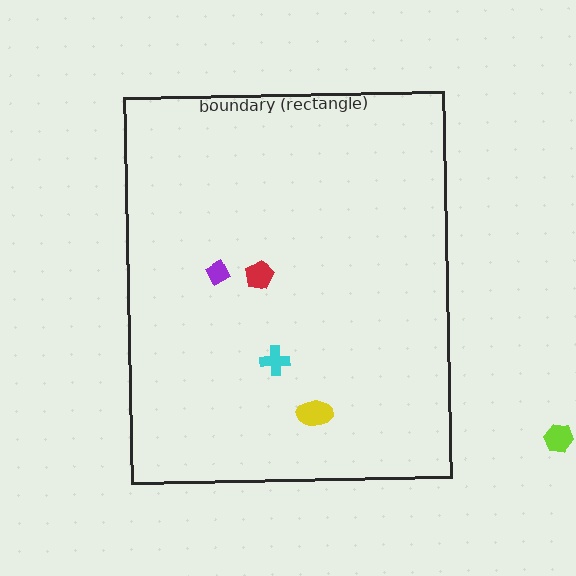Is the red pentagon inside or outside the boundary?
Inside.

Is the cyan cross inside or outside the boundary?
Inside.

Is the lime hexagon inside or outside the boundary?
Outside.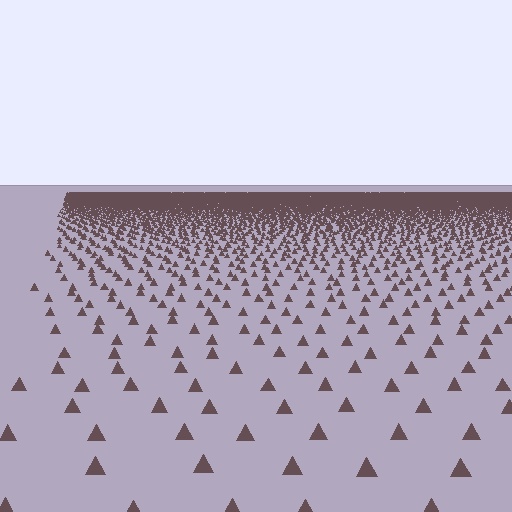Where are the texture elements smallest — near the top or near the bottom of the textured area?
Near the top.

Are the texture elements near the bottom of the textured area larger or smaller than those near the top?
Larger. Near the bottom, elements are closer to the viewer and appear at a bigger on-screen size.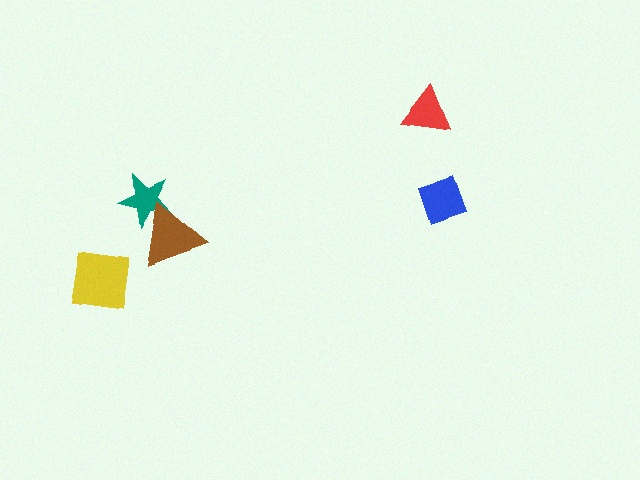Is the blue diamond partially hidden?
No, no other shape covers it.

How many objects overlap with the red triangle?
0 objects overlap with the red triangle.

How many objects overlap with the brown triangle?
1 object overlaps with the brown triangle.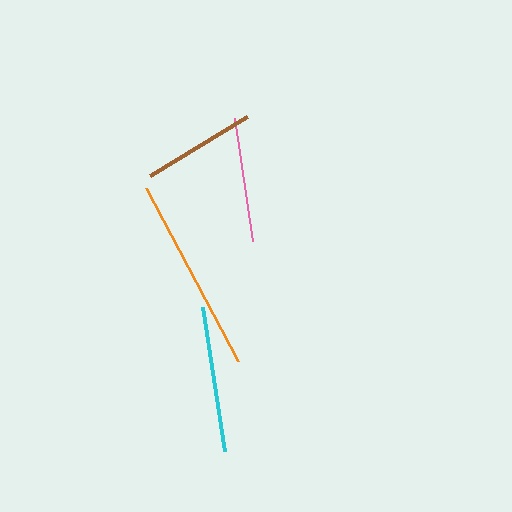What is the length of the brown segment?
The brown segment is approximately 114 pixels long.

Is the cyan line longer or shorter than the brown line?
The cyan line is longer than the brown line.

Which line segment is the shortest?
The brown line is the shortest at approximately 114 pixels.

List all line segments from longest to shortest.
From longest to shortest: orange, cyan, pink, brown.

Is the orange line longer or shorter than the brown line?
The orange line is longer than the brown line.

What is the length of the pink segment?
The pink segment is approximately 125 pixels long.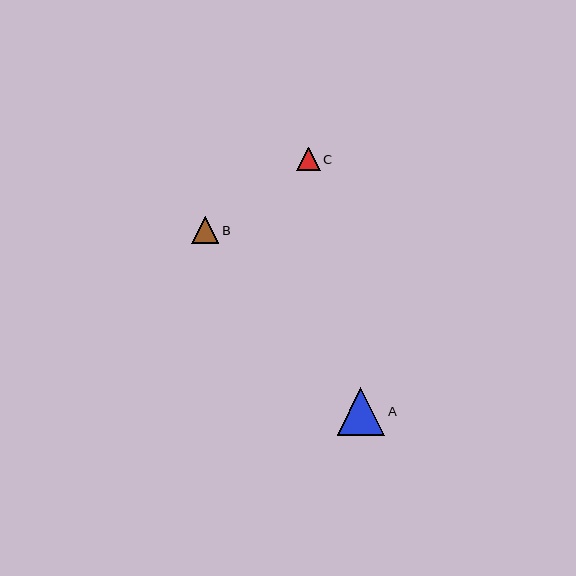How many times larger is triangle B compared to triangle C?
Triangle B is approximately 1.1 times the size of triangle C.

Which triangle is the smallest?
Triangle C is the smallest with a size of approximately 24 pixels.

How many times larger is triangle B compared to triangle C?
Triangle B is approximately 1.1 times the size of triangle C.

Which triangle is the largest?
Triangle A is the largest with a size of approximately 48 pixels.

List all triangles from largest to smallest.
From largest to smallest: A, B, C.